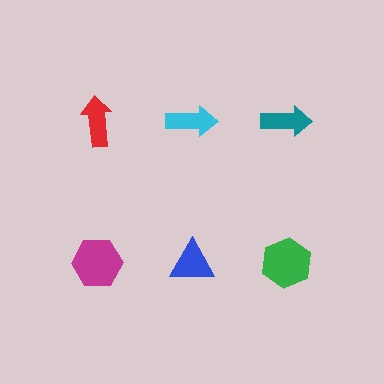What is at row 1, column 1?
A red arrow.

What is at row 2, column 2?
A blue triangle.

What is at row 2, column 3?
A green hexagon.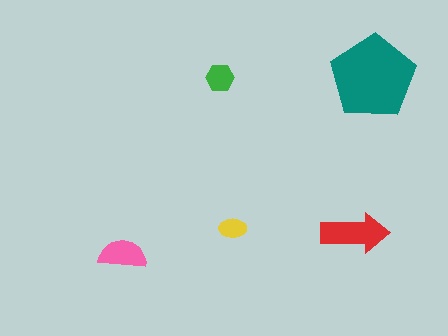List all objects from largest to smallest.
The teal pentagon, the red arrow, the pink semicircle, the green hexagon, the yellow ellipse.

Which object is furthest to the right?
The teal pentagon is rightmost.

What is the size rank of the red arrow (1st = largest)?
2nd.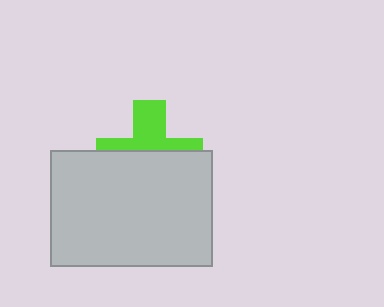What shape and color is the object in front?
The object in front is a light gray rectangle.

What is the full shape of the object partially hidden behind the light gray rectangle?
The partially hidden object is a lime cross.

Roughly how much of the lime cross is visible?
A small part of it is visible (roughly 43%).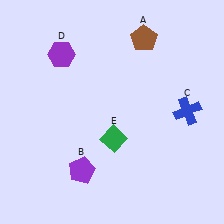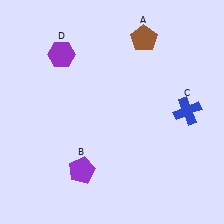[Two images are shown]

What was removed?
The green diamond (E) was removed in Image 2.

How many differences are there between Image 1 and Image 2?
There is 1 difference between the two images.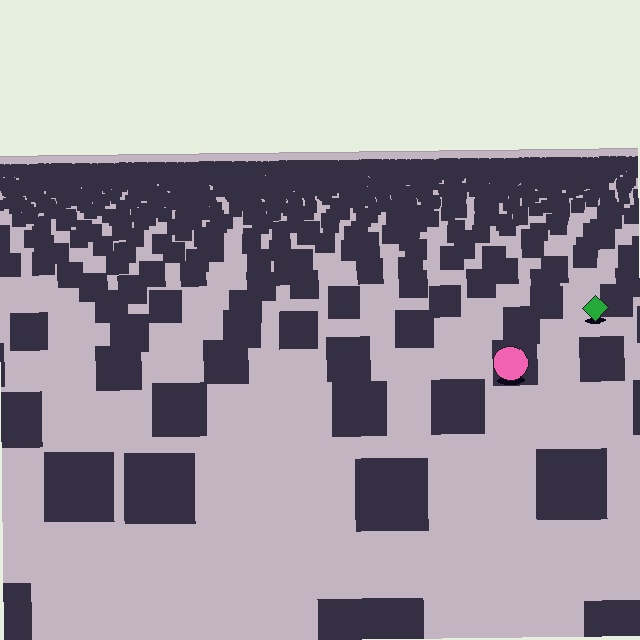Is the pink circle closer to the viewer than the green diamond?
Yes. The pink circle is closer — you can tell from the texture gradient: the ground texture is coarser near it.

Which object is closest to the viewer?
The pink circle is closest. The texture marks near it are larger and more spread out.